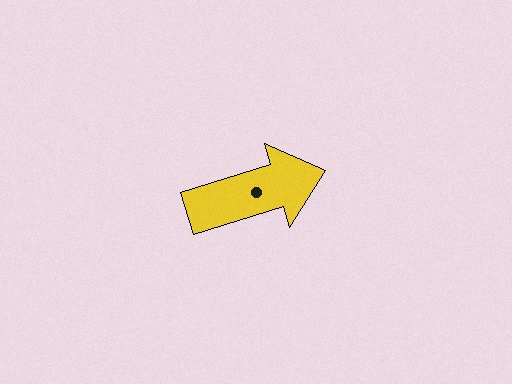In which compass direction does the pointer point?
East.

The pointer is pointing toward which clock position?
Roughly 2 o'clock.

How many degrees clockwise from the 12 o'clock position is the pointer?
Approximately 73 degrees.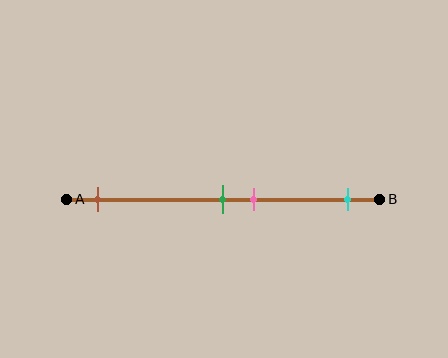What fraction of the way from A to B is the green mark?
The green mark is approximately 50% (0.5) of the way from A to B.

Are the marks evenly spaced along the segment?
No, the marks are not evenly spaced.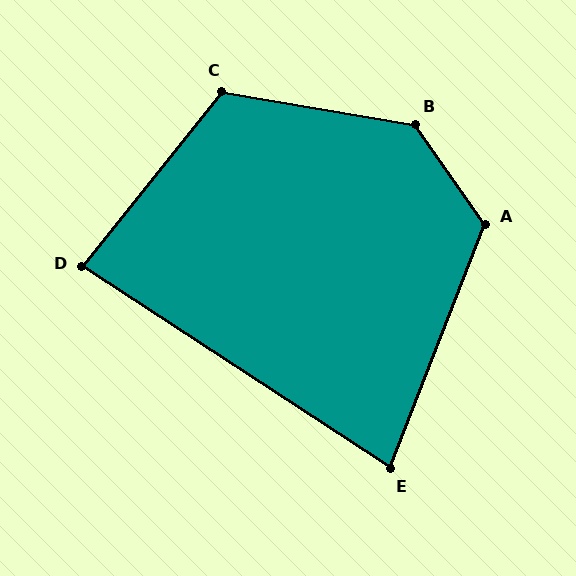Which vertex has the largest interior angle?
B, at approximately 135 degrees.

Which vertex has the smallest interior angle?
E, at approximately 78 degrees.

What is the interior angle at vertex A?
Approximately 124 degrees (obtuse).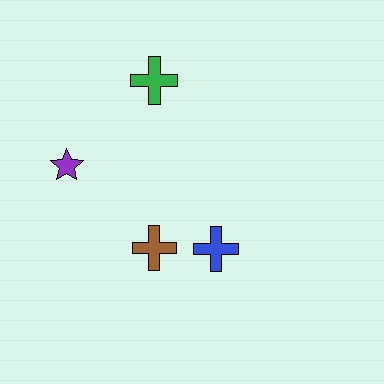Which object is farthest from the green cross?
The blue cross is farthest from the green cross.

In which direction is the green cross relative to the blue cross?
The green cross is above the blue cross.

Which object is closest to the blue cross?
The brown cross is closest to the blue cross.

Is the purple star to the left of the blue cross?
Yes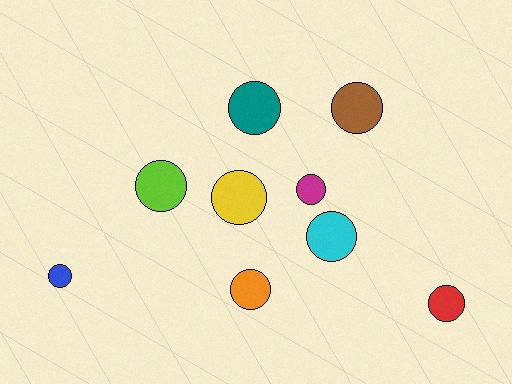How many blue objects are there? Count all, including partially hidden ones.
There is 1 blue object.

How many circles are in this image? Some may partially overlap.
There are 9 circles.